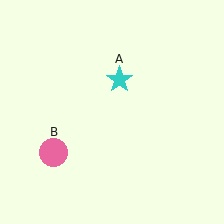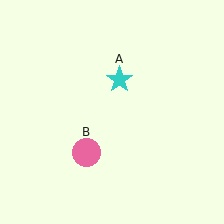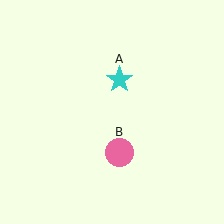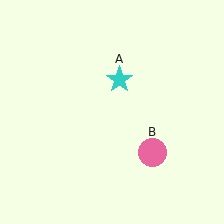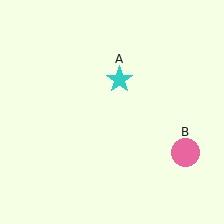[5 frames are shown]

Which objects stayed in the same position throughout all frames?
Cyan star (object A) remained stationary.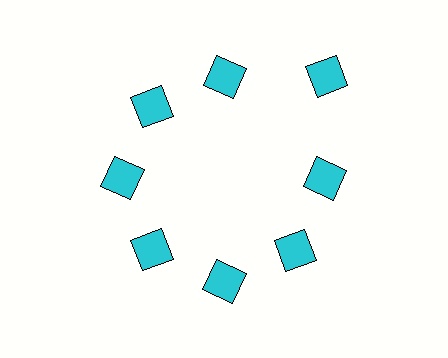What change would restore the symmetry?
The symmetry would be restored by moving it inward, back onto the ring so that all 8 diamonds sit at equal angles and equal distance from the center.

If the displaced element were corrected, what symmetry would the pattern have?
It would have 8-fold rotational symmetry — the pattern would map onto itself every 45 degrees.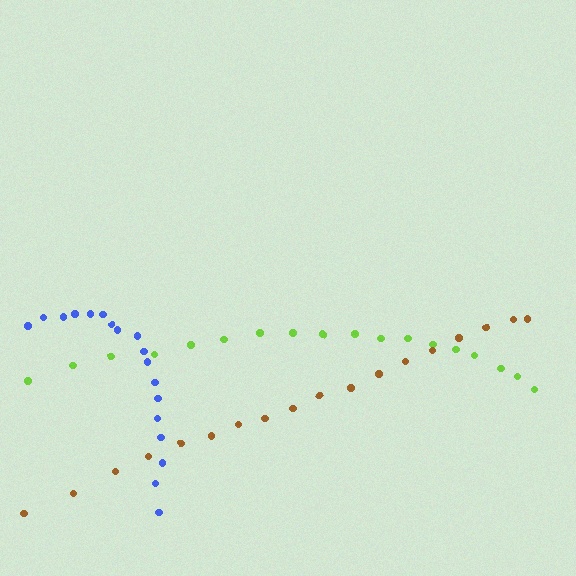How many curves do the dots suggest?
There are 3 distinct paths.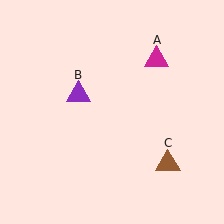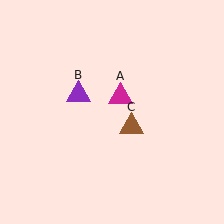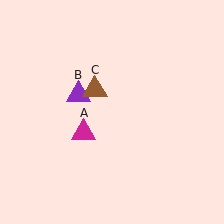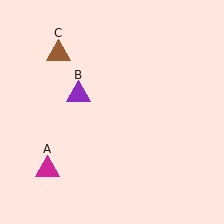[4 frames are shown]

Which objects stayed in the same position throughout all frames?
Purple triangle (object B) remained stationary.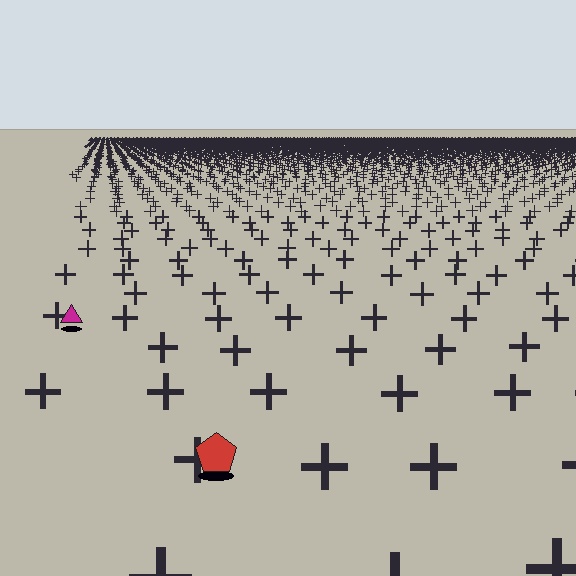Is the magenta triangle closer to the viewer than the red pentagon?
No. The red pentagon is closer — you can tell from the texture gradient: the ground texture is coarser near it.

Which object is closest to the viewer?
The red pentagon is closest. The texture marks near it are larger and more spread out.